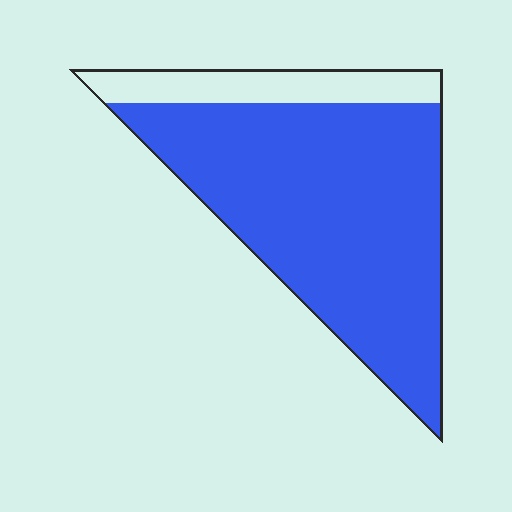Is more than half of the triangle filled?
Yes.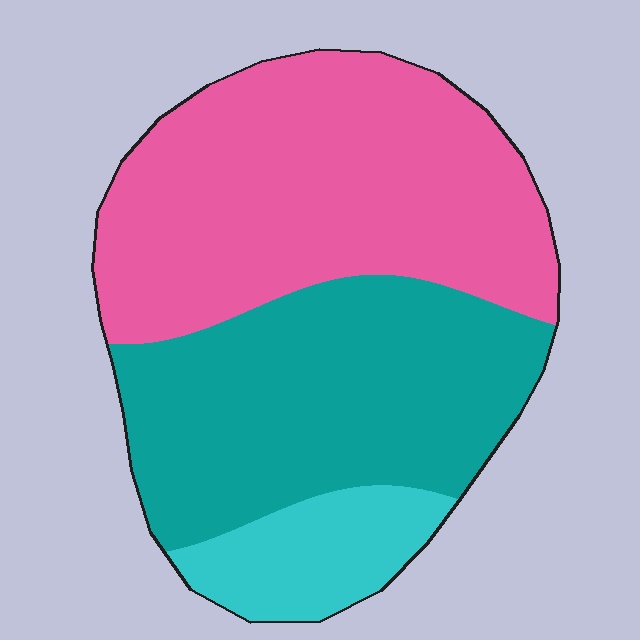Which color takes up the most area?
Pink, at roughly 50%.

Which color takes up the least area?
Cyan, at roughly 10%.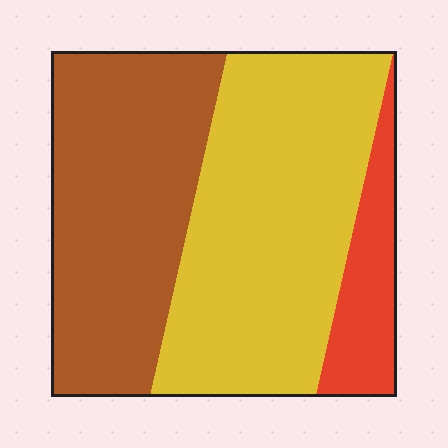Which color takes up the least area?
Red, at roughly 10%.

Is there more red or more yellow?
Yellow.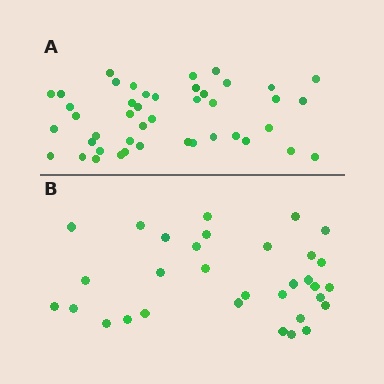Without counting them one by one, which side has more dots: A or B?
Region A (the top region) has more dots.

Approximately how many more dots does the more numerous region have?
Region A has roughly 12 or so more dots than region B.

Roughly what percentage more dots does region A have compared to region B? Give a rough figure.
About 40% more.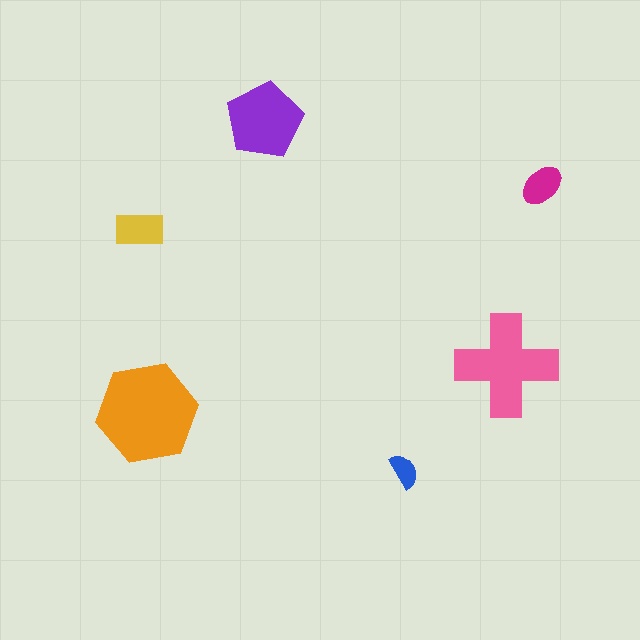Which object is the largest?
The orange hexagon.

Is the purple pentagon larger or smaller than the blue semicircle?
Larger.